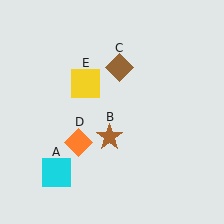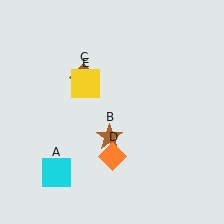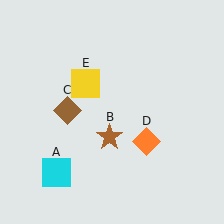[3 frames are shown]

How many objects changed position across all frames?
2 objects changed position: brown diamond (object C), orange diamond (object D).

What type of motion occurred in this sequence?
The brown diamond (object C), orange diamond (object D) rotated counterclockwise around the center of the scene.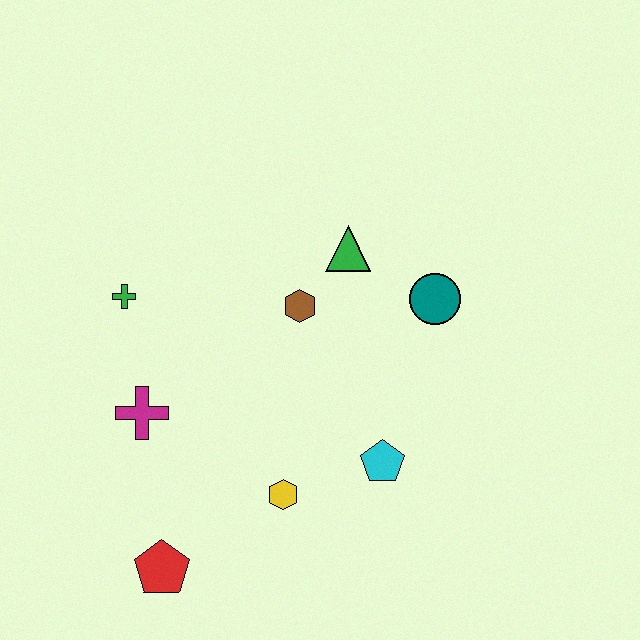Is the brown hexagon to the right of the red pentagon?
Yes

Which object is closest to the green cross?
The magenta cross is closest to the green cross.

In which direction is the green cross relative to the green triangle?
The green cross is to the left of the green triangle.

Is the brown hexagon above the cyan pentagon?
Yes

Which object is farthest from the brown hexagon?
The red pentagon is farthest from the brown hexagon.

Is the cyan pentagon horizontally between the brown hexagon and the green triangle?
No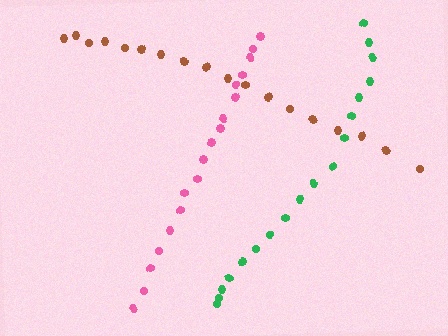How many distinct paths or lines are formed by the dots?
There are 3 distinct paths.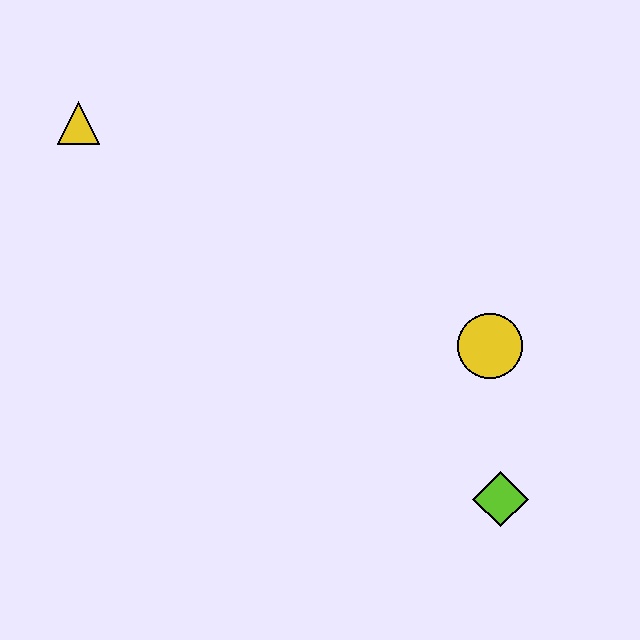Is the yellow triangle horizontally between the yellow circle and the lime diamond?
No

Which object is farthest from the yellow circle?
The yellow triangle is farthest from the yellow circle.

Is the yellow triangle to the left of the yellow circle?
Yes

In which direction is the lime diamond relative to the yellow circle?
The lime diamond is below the yellow circle.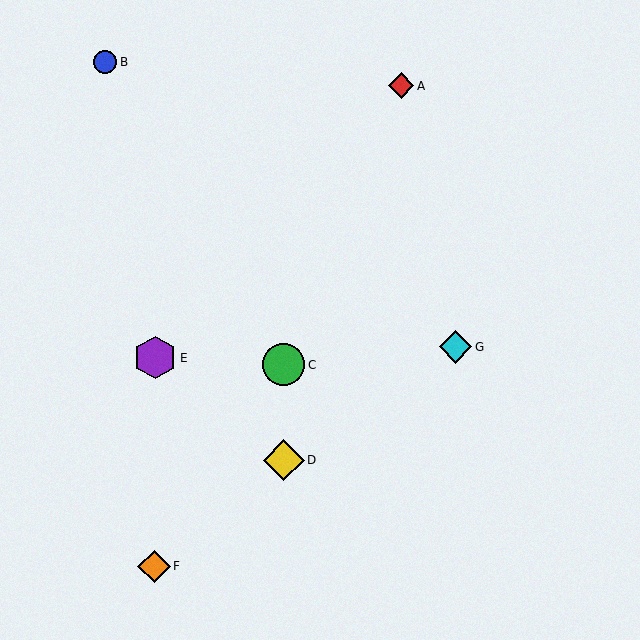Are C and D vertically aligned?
Yes, both are at x≈284.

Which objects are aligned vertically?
Objects C, D are aligned vertically.